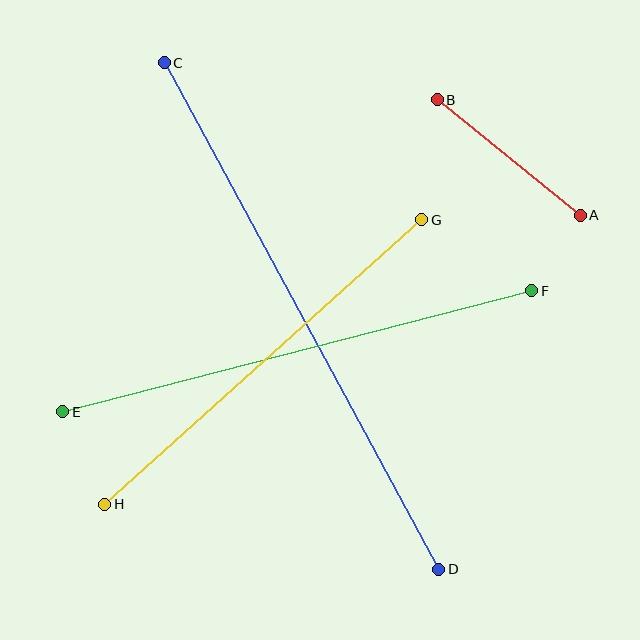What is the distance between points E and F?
The distance is approximately 484 pixels.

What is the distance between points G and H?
The distance is approximately 426 pixels.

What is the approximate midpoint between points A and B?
The midpoint is at approximately (509, 157) pixels.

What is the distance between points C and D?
The distance is approximately 576 pixels.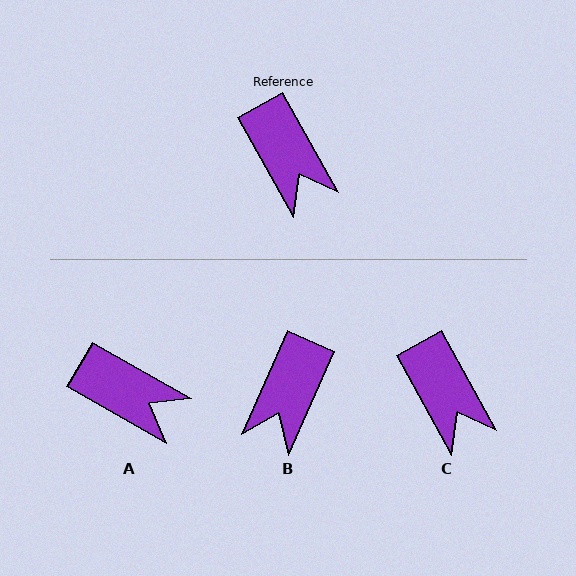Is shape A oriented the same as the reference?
No, it is off by about 31 degrees.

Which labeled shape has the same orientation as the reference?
C.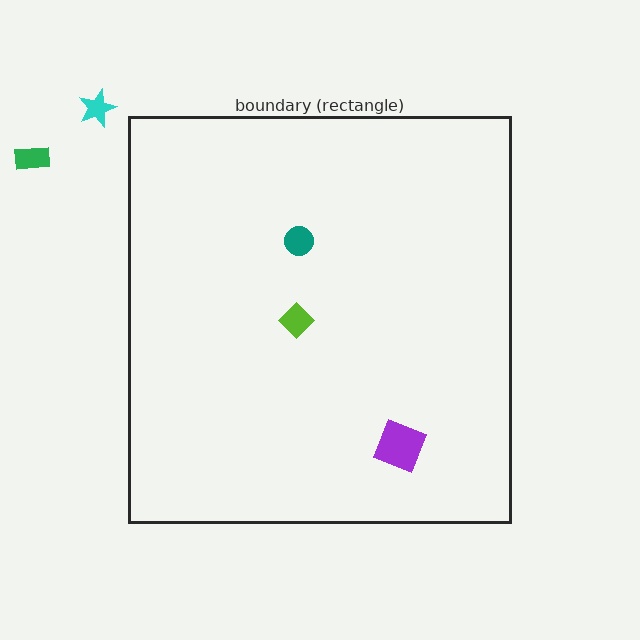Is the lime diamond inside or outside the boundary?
Inside.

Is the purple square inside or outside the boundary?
Inside.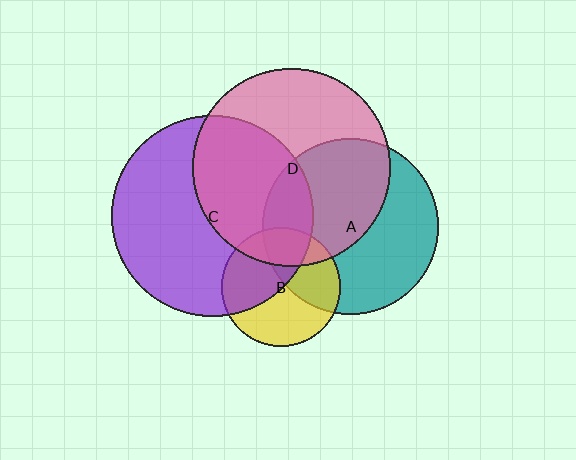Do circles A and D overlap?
Yes.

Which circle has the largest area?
Circle C (purple).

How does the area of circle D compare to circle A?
Approximately 1.3 times.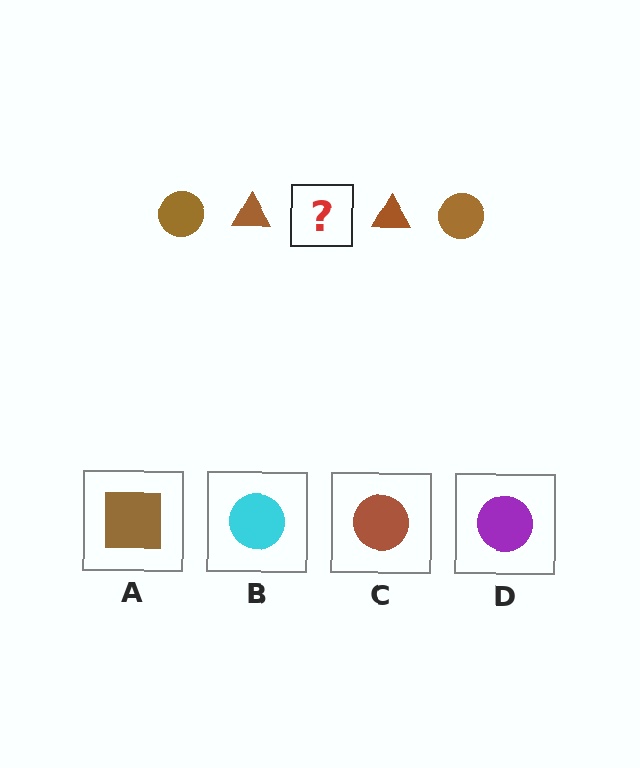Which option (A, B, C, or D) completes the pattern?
C.